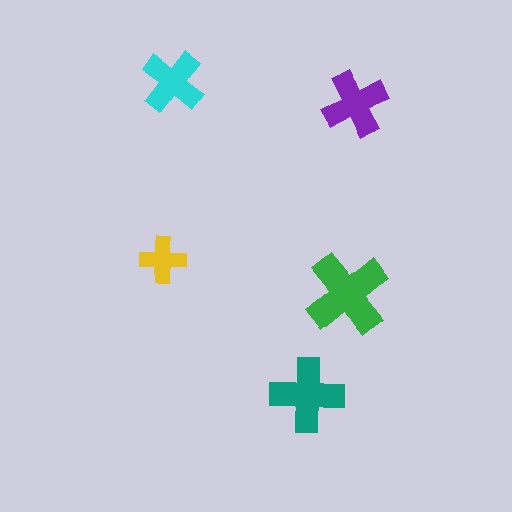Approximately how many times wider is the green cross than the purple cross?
About 1.5 times wider.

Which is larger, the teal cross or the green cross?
The green one.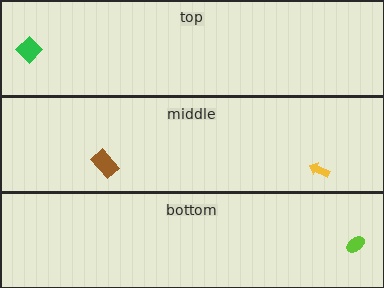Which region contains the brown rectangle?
The middle region.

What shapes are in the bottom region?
The lime ellipse.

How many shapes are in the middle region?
2.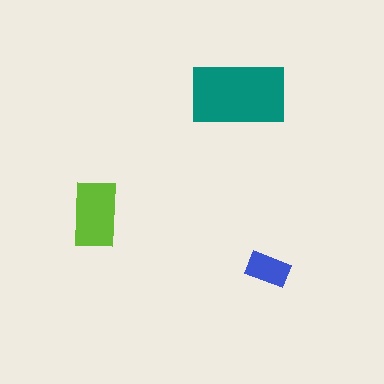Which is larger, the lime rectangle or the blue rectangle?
The lime one.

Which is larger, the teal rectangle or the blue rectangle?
The teal one.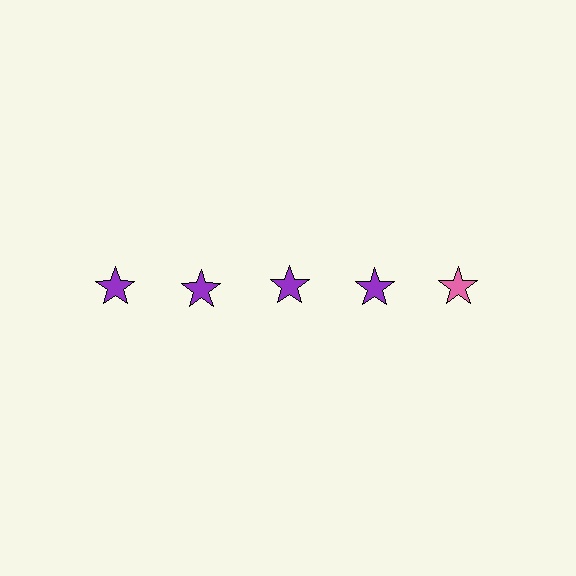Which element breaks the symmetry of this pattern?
The pink star in the top row, rightmost column breaks the symmetry. All other shapes are purple stars.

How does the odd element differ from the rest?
It has a different color: pink instead of purple.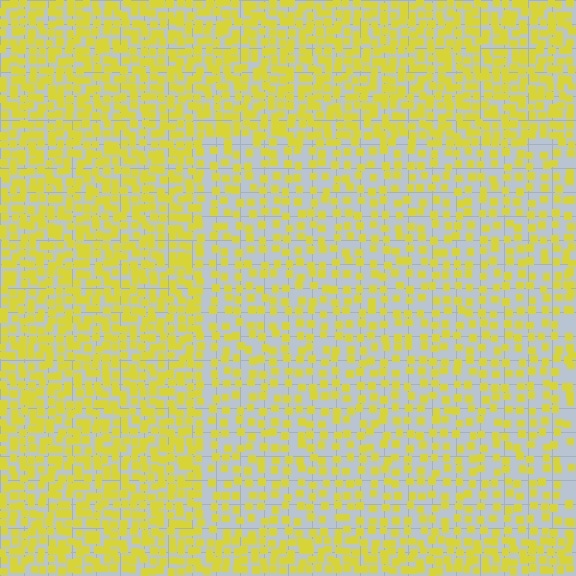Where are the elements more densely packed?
The elements are more densely packed outside the rectangle boundary.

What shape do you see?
I see a rectangle.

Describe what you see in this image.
The image contains small yellow elements arranged at two different densities. A rectangle-shaped region is visible where the elements are less densely packed than the surrounding area.